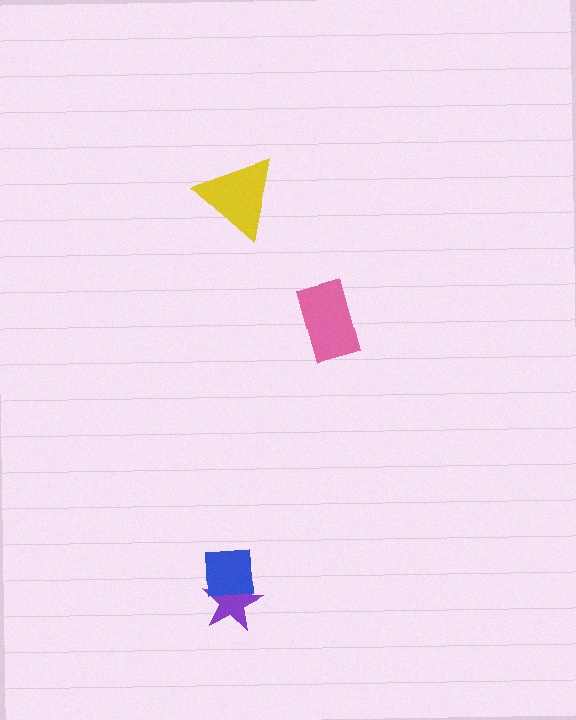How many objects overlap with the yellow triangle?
0 objects overlap with the yellow triangle.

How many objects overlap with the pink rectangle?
0 objects overlap with the pink rectangle.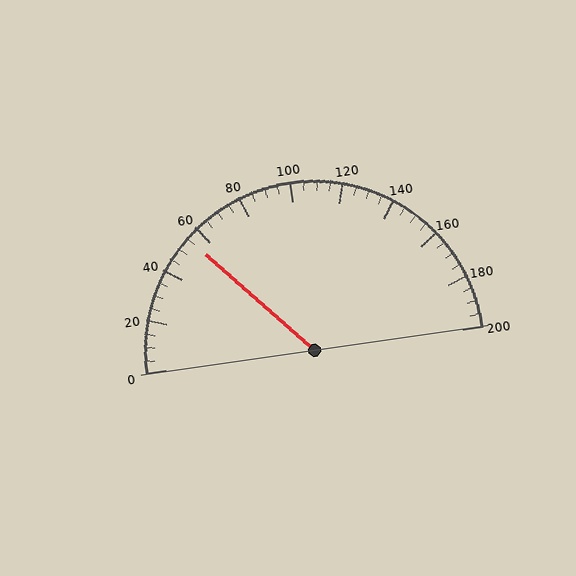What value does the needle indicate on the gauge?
The needle indicates approximately 55.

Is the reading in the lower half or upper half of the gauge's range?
The reading is in the lower half of the range (0 to 200).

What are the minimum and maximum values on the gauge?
The gauge ranges from 0 to 200.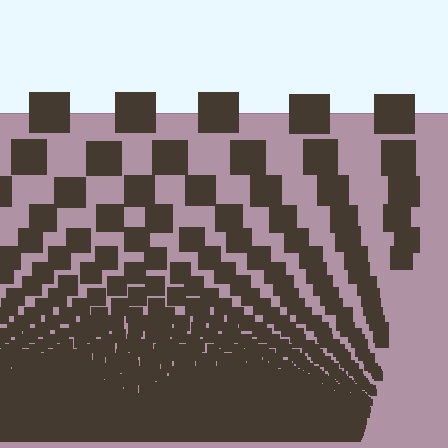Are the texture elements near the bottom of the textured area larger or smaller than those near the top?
Smaller. The gradient is inverted — elements near the bottom are smaller and denser.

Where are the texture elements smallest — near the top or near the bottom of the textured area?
Near the bottom.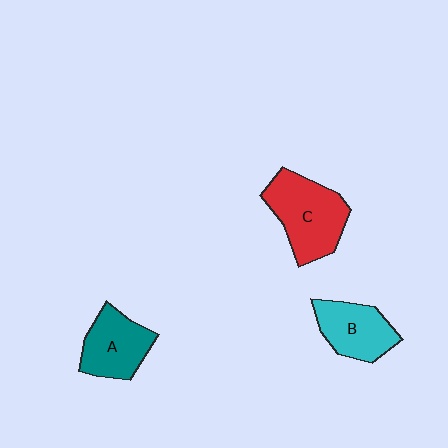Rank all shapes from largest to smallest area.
From largest to smallest: C (red), A (teal), B (cyan).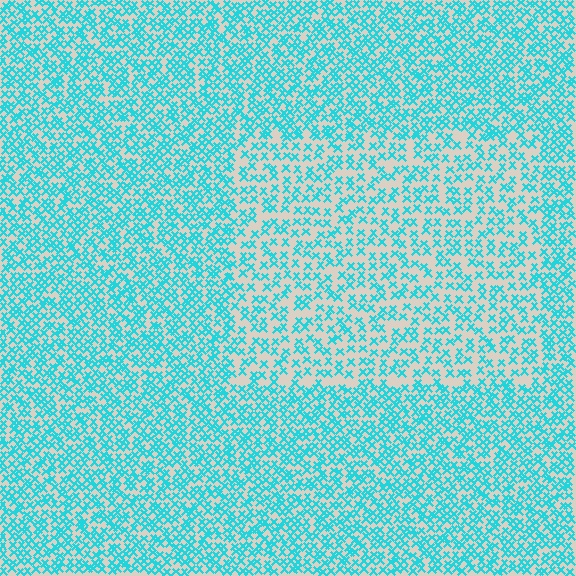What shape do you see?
I see a rectangle.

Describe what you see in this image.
The image contains small cyan elements arranged at two different densities. A rectangle-shaped region is visible where the elements are less densely packed than the surrounding area.